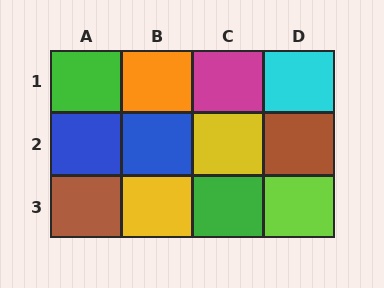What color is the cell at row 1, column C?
Magenta.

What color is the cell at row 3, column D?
Lime.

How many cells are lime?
1 cell is lime.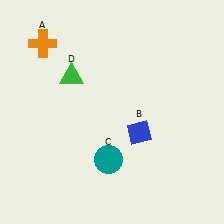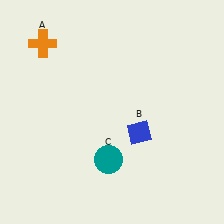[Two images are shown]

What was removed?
The green triangle (D) was removed in Image 2.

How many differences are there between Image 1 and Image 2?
There is 1 difference between the two images.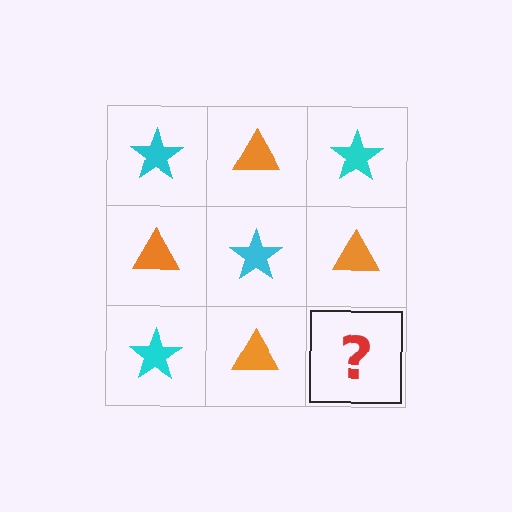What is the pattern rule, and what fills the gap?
The rule is that it alternates cyan star and orange triangle in a checkerboard pattern. The gap should be filled with a cyan star.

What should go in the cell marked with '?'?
The missing cell should contain a cyan star.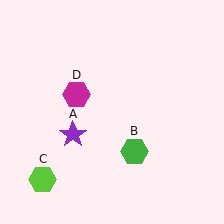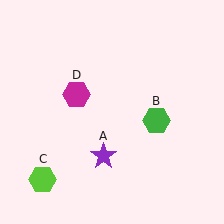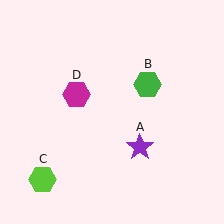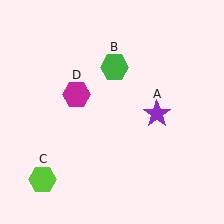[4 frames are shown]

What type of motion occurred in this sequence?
The purple star (object A), green hexagon (object B) rotated counterclockwise around the center of the scene.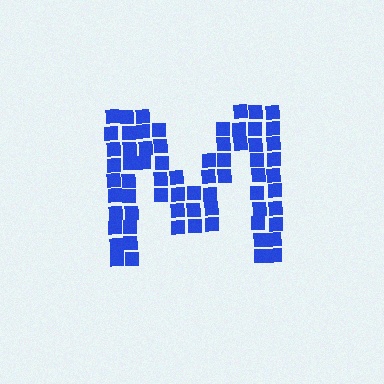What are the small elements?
The small elements are squares.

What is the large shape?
The large shape is the letter M.